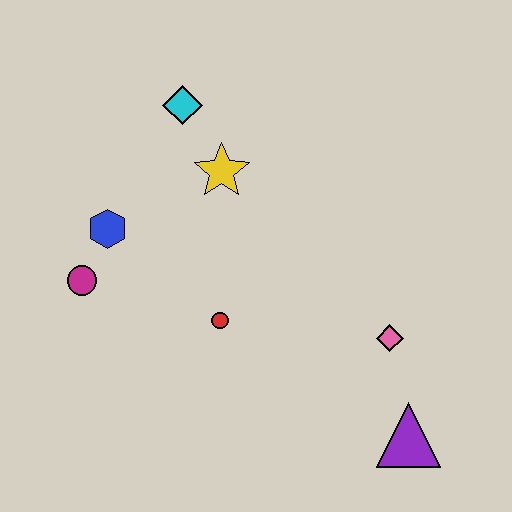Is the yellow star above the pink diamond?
Yes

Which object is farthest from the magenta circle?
The purple triangle is farthest from the magenta circle.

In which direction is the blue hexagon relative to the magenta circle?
The blue hexagon is above the magenta circle.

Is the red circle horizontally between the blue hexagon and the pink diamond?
Yes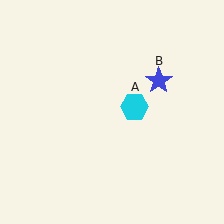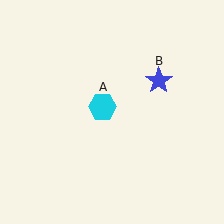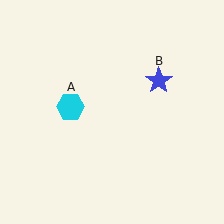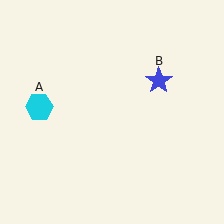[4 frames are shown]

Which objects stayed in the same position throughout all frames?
Blue star (object B) remained stationary.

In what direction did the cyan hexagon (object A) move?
The cyan hexagon (object A) moved left.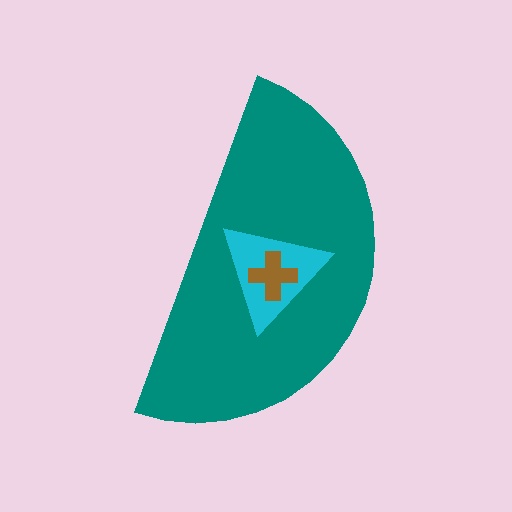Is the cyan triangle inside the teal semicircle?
Yes.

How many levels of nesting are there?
3.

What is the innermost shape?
The brown cross.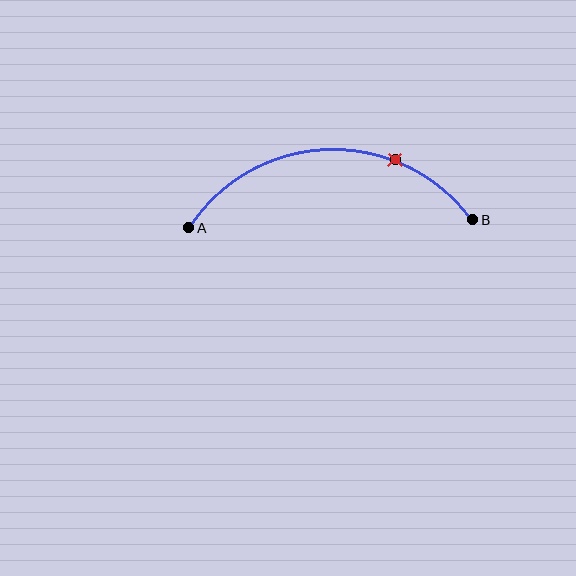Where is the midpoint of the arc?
The arc midpoint is the point on the curve farthest from the straight line joining A and B. It sits above that line.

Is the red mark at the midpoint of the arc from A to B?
No. The red mark lies on the arc but is closer to endpoint B. The arc midpoint would be at the point on the curve equidistant along the arc from both A and B.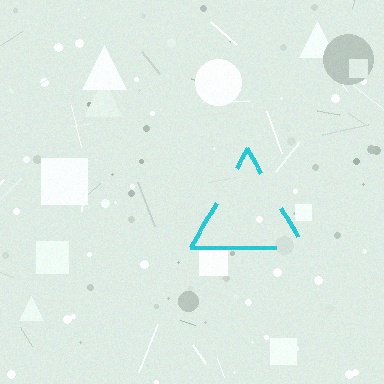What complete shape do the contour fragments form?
The contour fragments form a triangle.